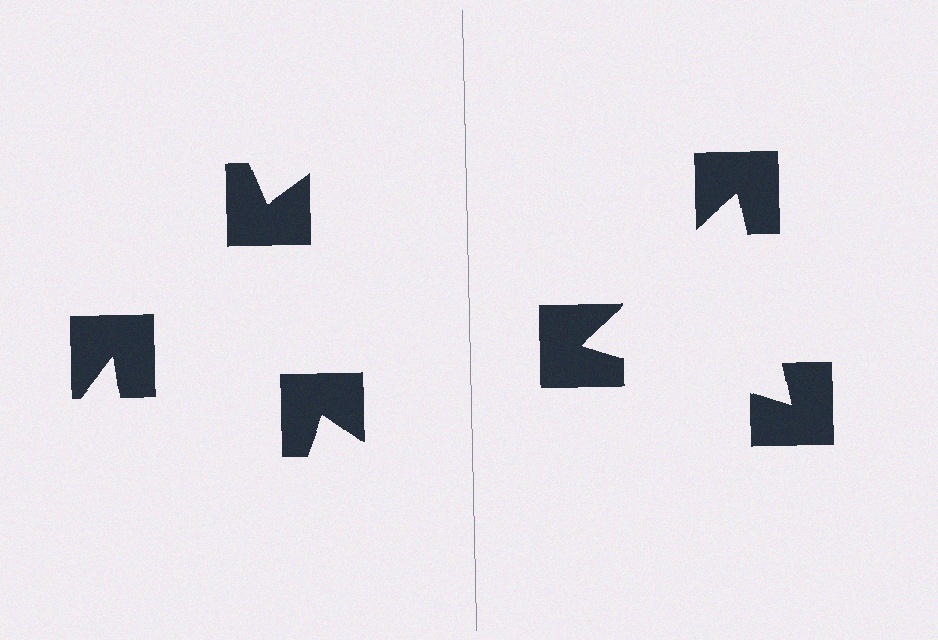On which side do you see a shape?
An illusory triangle appears on the right side. On the left side the wedge cuts are rotated, so no coherent shape forms.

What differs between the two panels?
The notched squares are positioned identically on both sides; only the wedge orientations differ. On the right they align to a triangle; on the left they are misaligned.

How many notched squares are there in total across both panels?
6 — 3 on each side.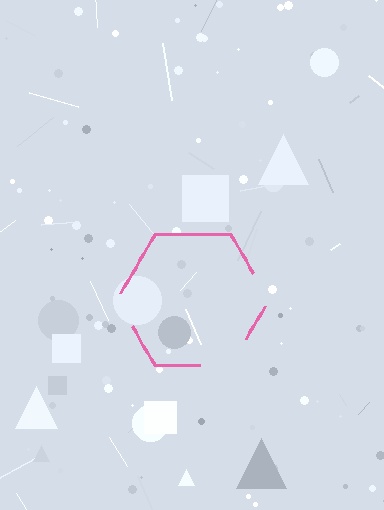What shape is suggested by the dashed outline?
The dashed outline suggests a hexagon.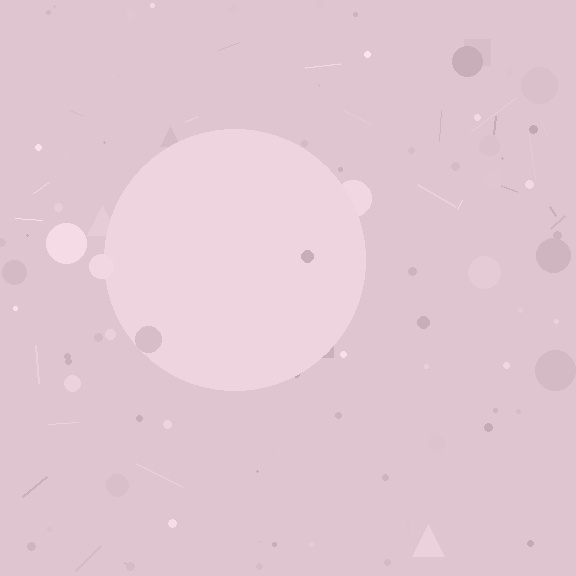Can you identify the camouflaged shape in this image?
The camouflaged shape is a circle.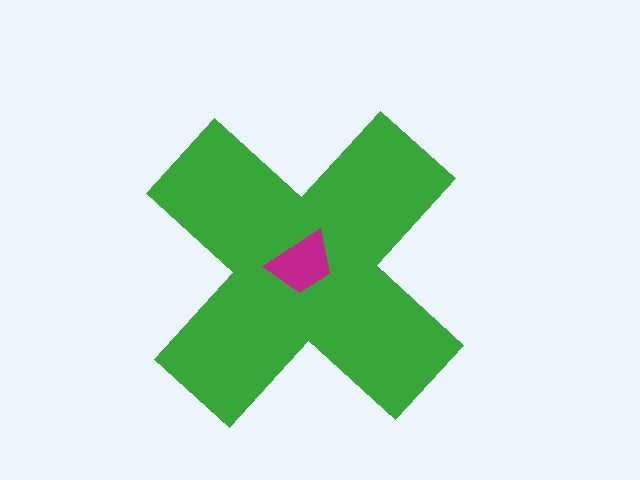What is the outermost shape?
The green cross.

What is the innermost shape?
The magenta trapezoid.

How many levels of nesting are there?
2.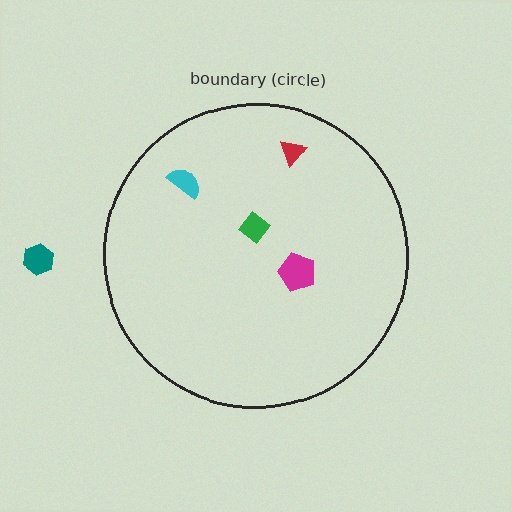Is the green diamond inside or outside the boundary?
Inside.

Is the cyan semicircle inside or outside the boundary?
Inside.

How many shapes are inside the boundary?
4 inside, 1 outside.